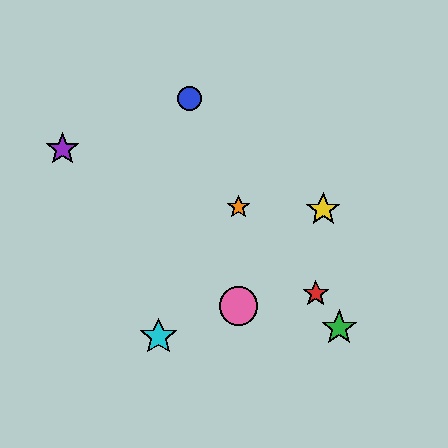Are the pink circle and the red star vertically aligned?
No, the pink circle is at x≈239 and the red star is at x≈316.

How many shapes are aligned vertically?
2 shapes (the orange star, the pink circle) are aligned vertically.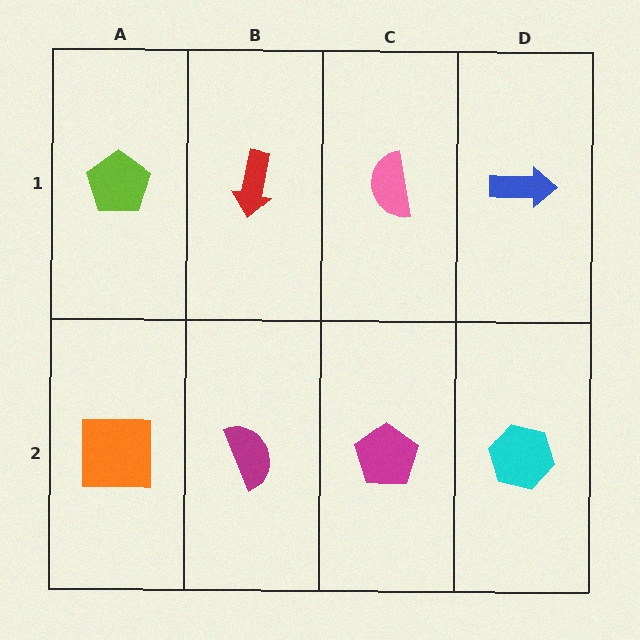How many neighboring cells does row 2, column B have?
3.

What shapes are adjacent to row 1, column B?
A magenta semicircle (row 2, column B), a lime pentagon (row 1, column A), a pink semicircle (row 1, column C).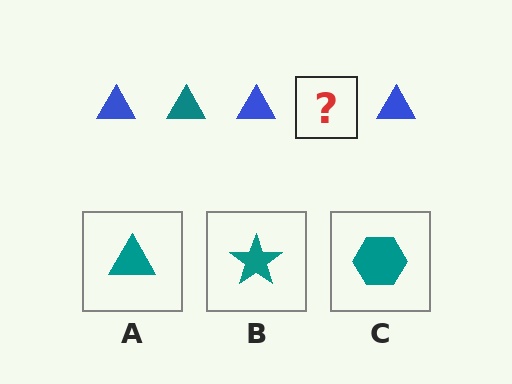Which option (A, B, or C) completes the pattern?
A.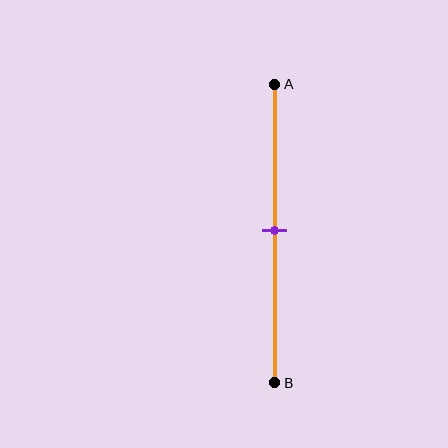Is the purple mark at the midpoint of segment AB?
Yes, the mark is approximately at the midpoint.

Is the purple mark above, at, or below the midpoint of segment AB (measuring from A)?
The purple mark is approximately at the midpoint of segment AB.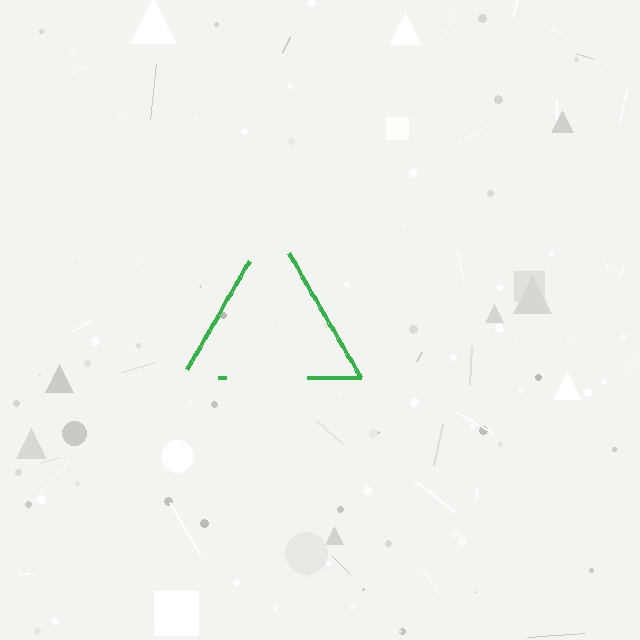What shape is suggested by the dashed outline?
The dashed outline suggests a triangle.